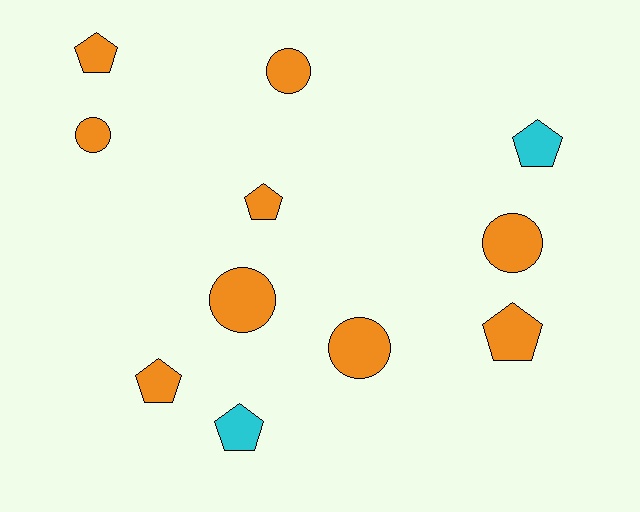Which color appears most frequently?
Orange, with 9 objects.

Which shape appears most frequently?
Pentagon, with 6 objects.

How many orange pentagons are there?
There are 4 orange pentagons.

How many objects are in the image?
There are 11 objects.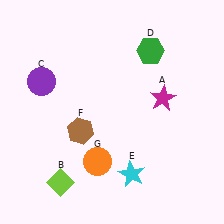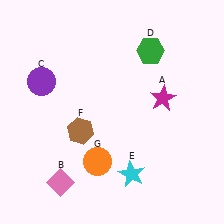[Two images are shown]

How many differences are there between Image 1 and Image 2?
There is 1 difference between the two images.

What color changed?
The diamond (B) changed from lime in Image 1 to pink in Image 2.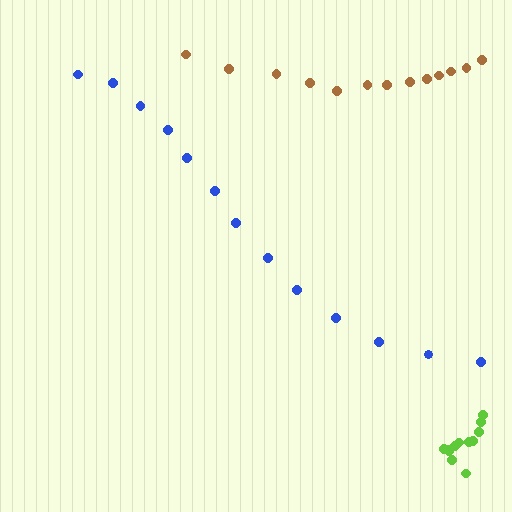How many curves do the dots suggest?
There are 3 distinct paths.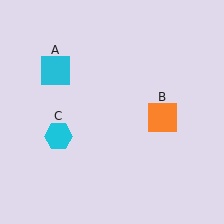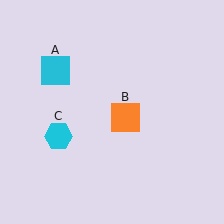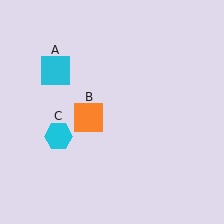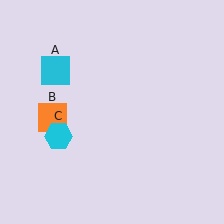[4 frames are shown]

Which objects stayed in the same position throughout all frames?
Cyan square (object A) and cyan hexagon (object C) remained stationary.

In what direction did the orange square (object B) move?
The orange square (object B) moved left.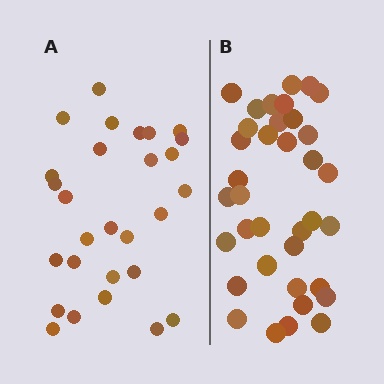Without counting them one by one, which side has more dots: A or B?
Region B (the right region) has more dots.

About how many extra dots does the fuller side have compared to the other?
Region B has roughly 8 or so more dots than region A.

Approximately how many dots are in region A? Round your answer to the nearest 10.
About 30 dots. (The exact count is 28, which rounds to 30.)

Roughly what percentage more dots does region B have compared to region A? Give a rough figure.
About 30% more.